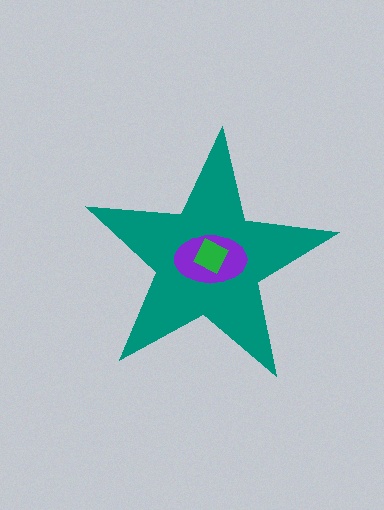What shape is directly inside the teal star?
The purple ellipse.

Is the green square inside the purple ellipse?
Yes.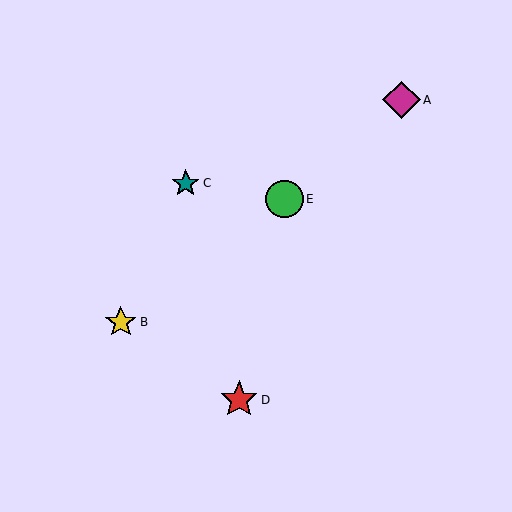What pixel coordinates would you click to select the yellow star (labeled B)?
Click at (121, 322) to select the yellow star B.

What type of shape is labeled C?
Shape C is a teal star.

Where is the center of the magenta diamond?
The center of the magenta diamond is at (401, 100).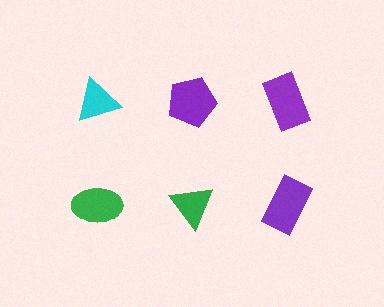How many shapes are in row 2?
3 shapes.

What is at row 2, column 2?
A green triangle.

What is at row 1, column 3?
A purple rectangle.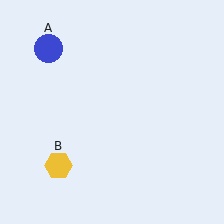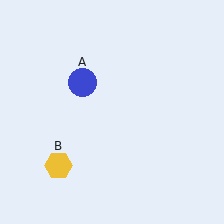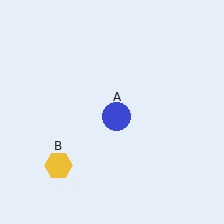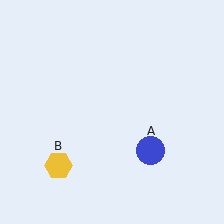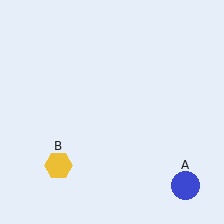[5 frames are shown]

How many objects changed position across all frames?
1 object changed position: blue circle (object A).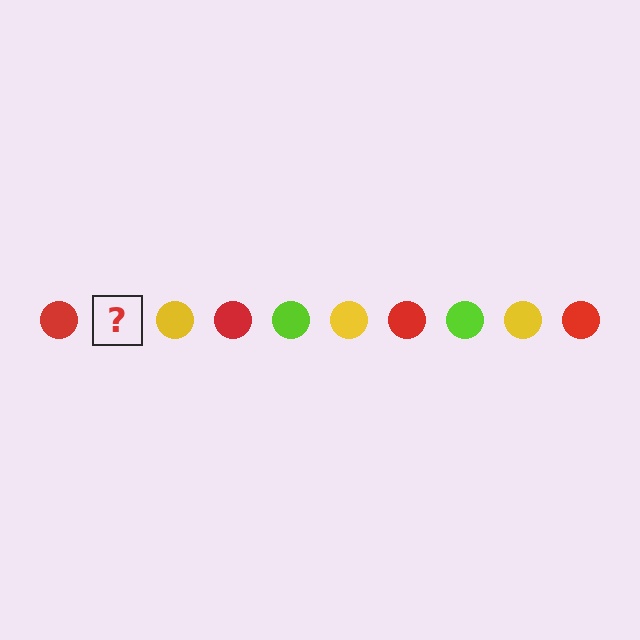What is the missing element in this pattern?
The missing element is a lime circle.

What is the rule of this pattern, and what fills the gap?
The rule is that the pattern cycles through red, lime, yellow circles. The gap should be filled with a lime circle.